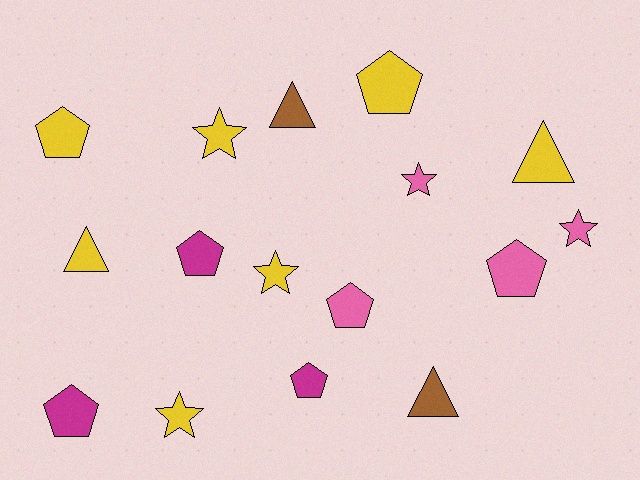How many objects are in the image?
There are 16 objects.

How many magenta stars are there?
There are no magenta stars.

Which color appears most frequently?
Yellow, with 7 objects.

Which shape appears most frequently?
Pentagon, with 7 objects.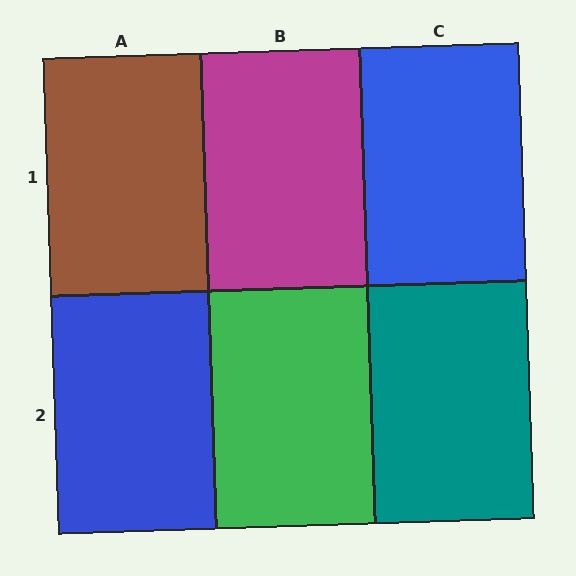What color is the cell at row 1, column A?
Brown.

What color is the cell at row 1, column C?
Blue.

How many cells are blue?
2 cells are blue.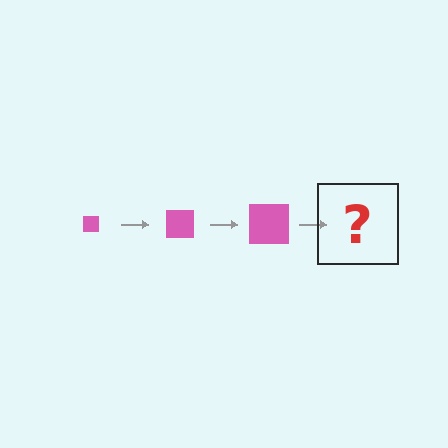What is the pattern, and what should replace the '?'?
The pattern is that the square gets progressively larger each step. The '?' should be a pink square, larger than the previous one.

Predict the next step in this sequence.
The next step is a pink square, larger than the previous one.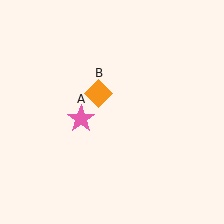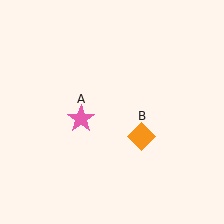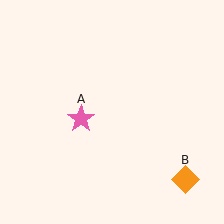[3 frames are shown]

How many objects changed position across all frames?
1 object changed position: orange diamond (object B).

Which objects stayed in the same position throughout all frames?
Pink star (object A) remained stationary.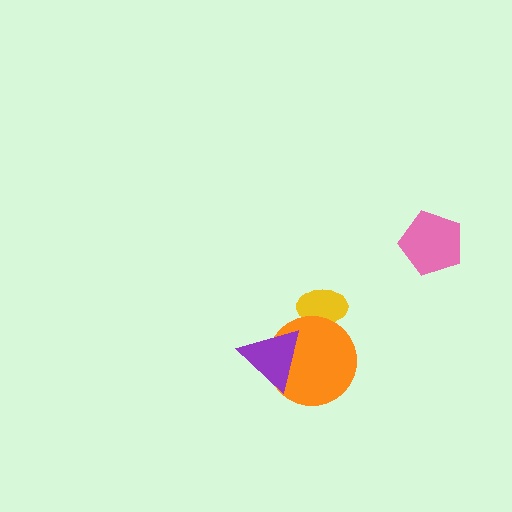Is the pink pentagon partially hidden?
No, no other shape covers it.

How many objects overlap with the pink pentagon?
0 objects overlap with the pink pentagon.